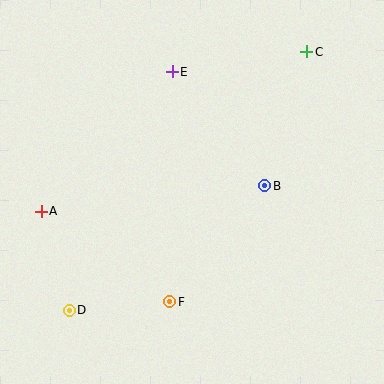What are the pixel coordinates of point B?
Point B is at (265, 186).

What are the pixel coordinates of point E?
Point E is at (172, 72).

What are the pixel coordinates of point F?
Point F is at (170, 302).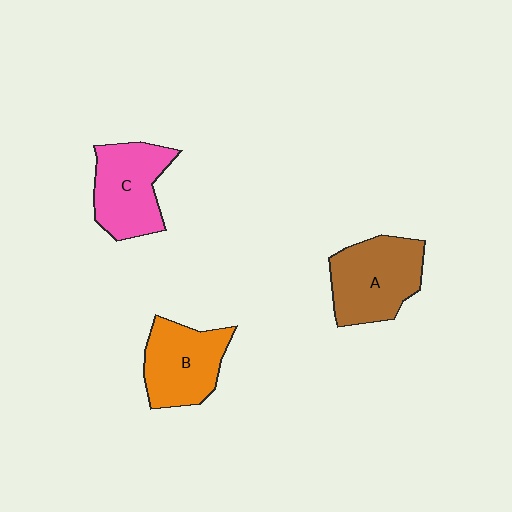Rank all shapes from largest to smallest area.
From largest to smallest: A (brown), C (pink), B (orange).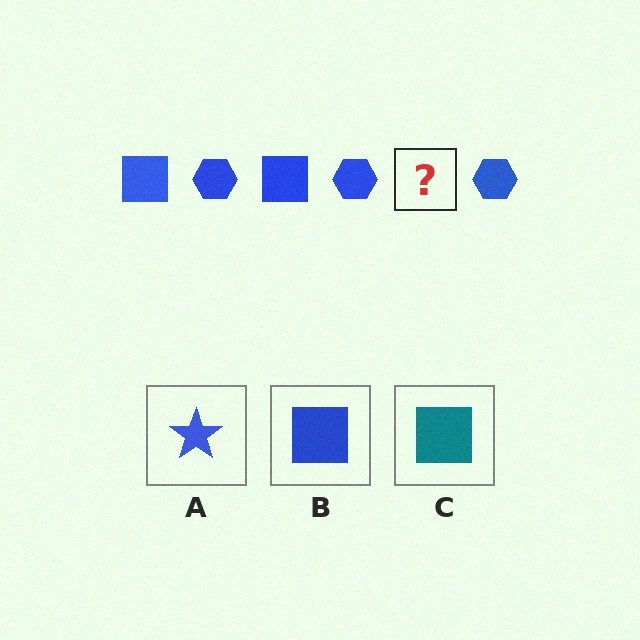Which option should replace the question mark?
Option B.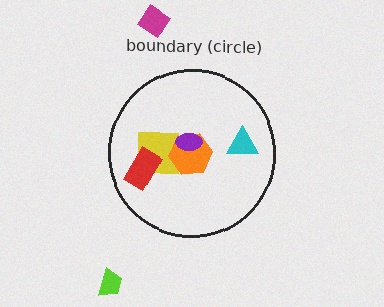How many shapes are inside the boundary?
5 inside, 2 outside.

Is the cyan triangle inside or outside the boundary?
Inside.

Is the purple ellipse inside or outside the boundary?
Inside.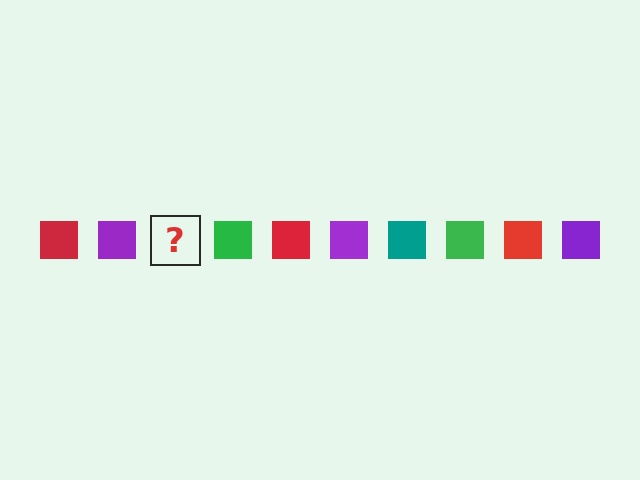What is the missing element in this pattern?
The missing element is a teal square.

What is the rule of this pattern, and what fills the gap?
The rule is that the pattern cycles through red, purple, teal, green squares. The gap should be filled with a teal square.